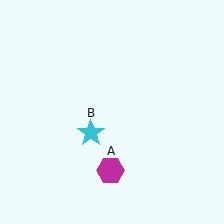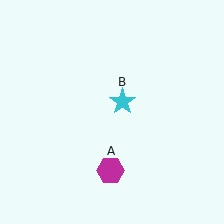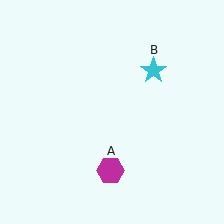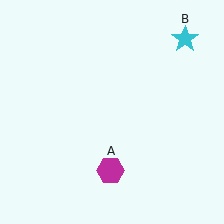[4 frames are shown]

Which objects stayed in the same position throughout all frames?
Magenta hexagon (object A) remained stationary.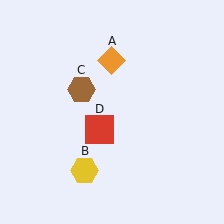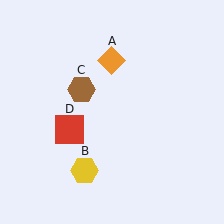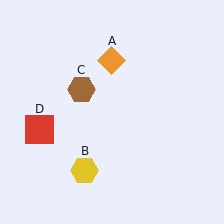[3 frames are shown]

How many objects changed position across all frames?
1 object changed position: red square (object D).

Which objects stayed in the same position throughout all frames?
Orange diamond (object A) and yellow hexagon (object B) and brown hexagon (object C) remained stationary.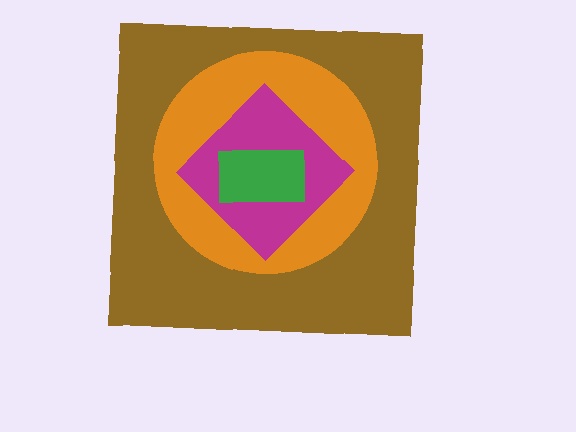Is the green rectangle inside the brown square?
Yes.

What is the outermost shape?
The brown square.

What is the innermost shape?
The green rectangle.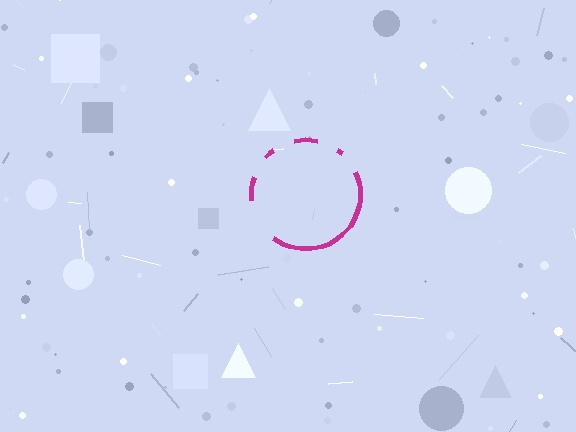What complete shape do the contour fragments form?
The contour fragments form a circle.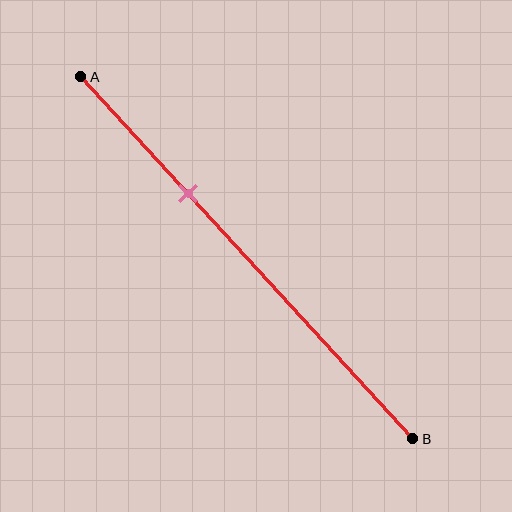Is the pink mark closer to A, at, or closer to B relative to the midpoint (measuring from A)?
The pink mark is closer to point A than the midpoint of segment AB.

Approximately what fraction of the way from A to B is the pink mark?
The pink mark is approximately 30% of the way from A to B.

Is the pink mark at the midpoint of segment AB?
No, the mark is at about 30% from A, not at the 50% midpoint.